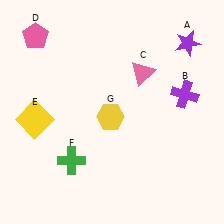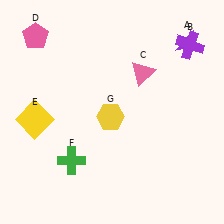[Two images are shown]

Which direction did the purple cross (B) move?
The purple cross (B) moved up.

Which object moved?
The purple cross (B) moved up.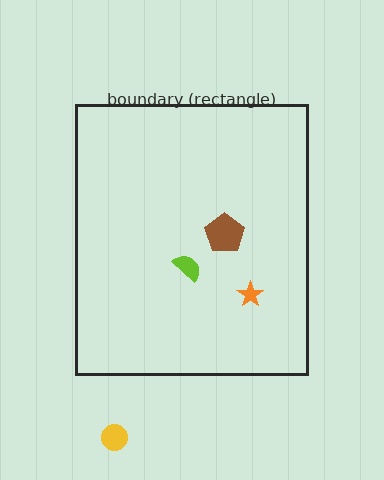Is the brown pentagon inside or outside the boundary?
Inside.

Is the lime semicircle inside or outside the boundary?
Inside.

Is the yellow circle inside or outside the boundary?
Outside.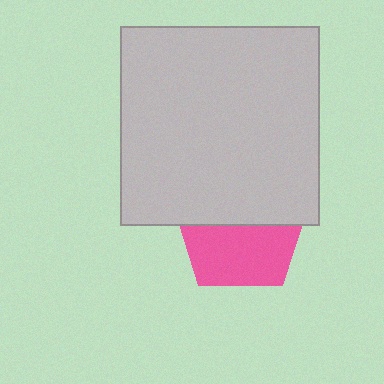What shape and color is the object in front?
The object in front is a light gray square.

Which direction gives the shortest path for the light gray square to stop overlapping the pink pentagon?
Moving up gives the shortest separation.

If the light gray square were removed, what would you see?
You would see the complete pink pentagon.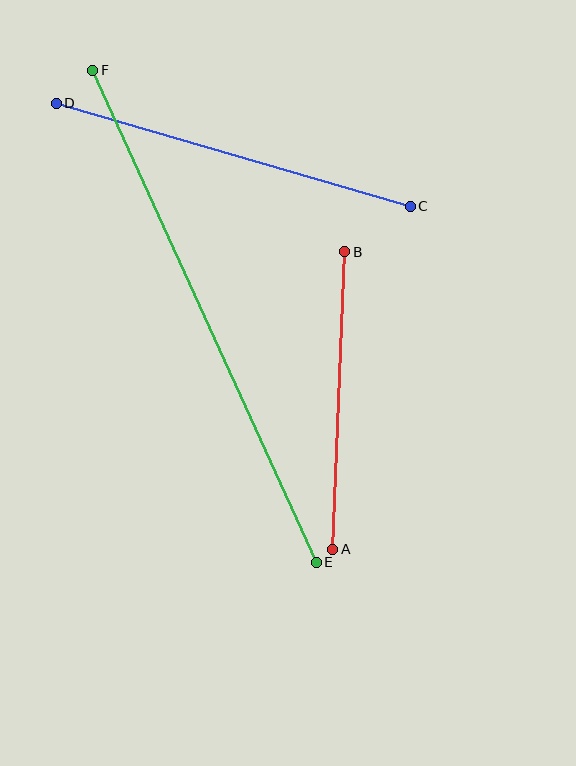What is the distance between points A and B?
The distance is approximately 298 pixels.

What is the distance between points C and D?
The distance is approximately 369 pixels.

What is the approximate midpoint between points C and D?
The midpoint is at approximately (233, 155) pixels.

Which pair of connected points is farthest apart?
Points E and F are farthest apart.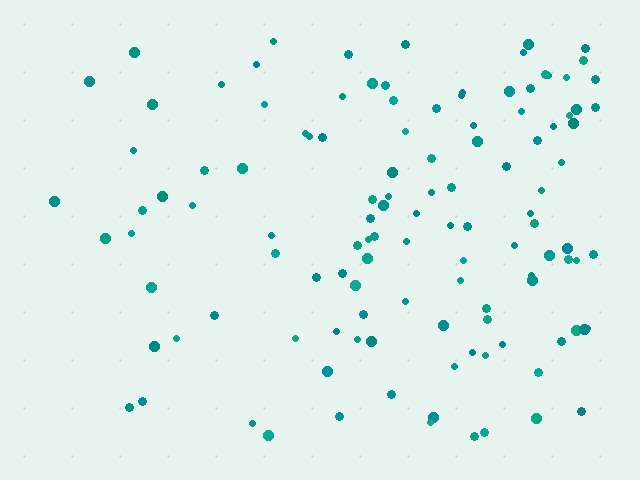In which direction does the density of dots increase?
From left to right, with the right side densest.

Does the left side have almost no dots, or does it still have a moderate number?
Still a moderate number, just noticeably fewer than the right.